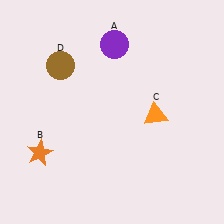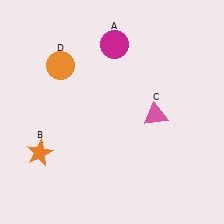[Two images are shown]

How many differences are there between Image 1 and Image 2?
There are 3 differences between the two images.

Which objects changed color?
A changed from purple to magenta. C changed from orange to pink. D changed from brown to orange.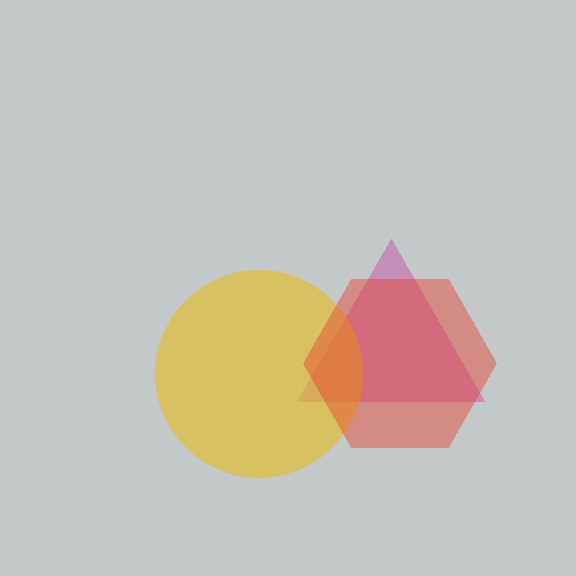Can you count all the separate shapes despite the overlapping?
Yes, there are 3 separate shapes.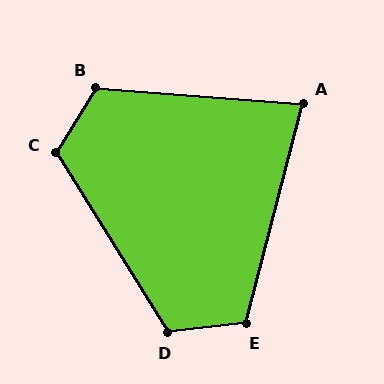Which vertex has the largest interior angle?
B, at approximately 117 degrees.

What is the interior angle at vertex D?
Approximately 116 degrees (obtuse).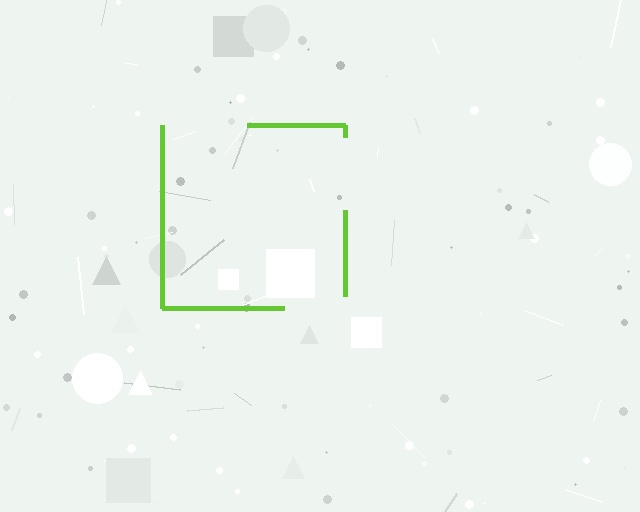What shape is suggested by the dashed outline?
The dashed outline suggests a square.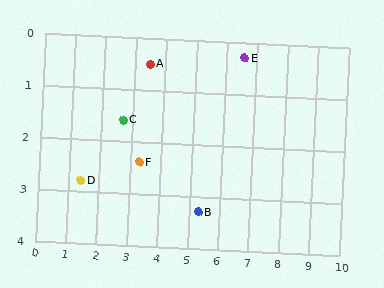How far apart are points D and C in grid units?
Points D and C are about 1.8 grid units apart.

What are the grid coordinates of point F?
Point F is at approximately (3.3, 2.4).